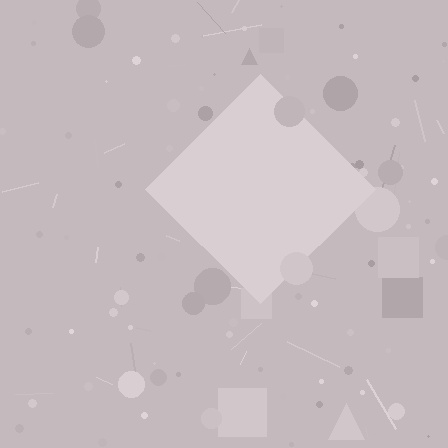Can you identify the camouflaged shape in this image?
The camouflaged shape is a diamond.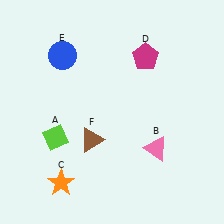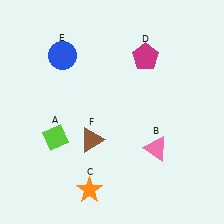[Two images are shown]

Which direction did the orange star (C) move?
The orange star (C) moved right.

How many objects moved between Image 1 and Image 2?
1 object moved between the two images.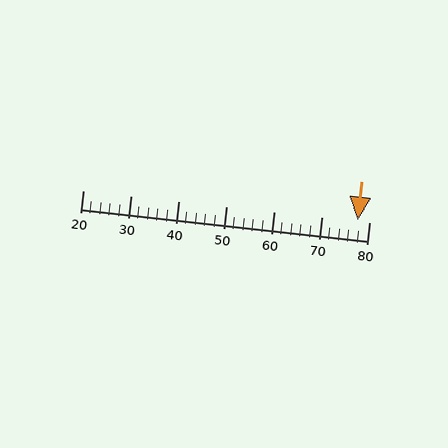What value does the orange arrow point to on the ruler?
The orange arrow points to approximately 78.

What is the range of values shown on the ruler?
The ruler shows values from 20 to 80.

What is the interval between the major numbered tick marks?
The major tick marks are spaced 10 units apart.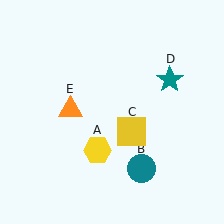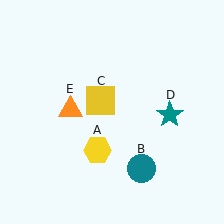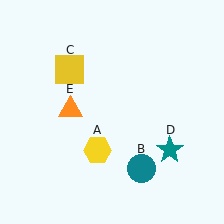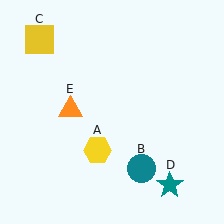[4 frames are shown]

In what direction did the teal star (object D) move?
The teal star (object D) moved down.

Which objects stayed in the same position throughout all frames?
Yellow hexagon (object A) and teal circle (object B) and orange triangle (object E) remained stationary.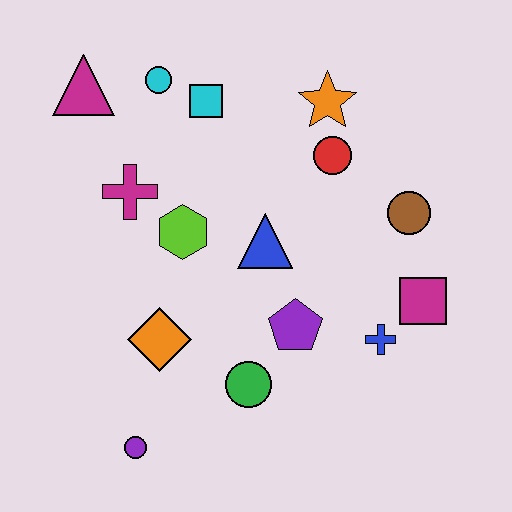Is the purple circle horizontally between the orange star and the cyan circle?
No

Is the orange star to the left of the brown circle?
Yes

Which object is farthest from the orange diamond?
The orange star is farthest from the orange diamond.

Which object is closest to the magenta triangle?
The cyan circle is closest to the magenta triangle.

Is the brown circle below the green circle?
No